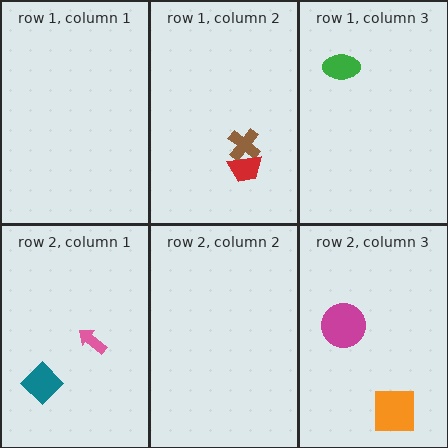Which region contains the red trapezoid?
The row 1, column 2 region.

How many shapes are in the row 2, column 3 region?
2.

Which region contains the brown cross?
The row 1, column 2 region.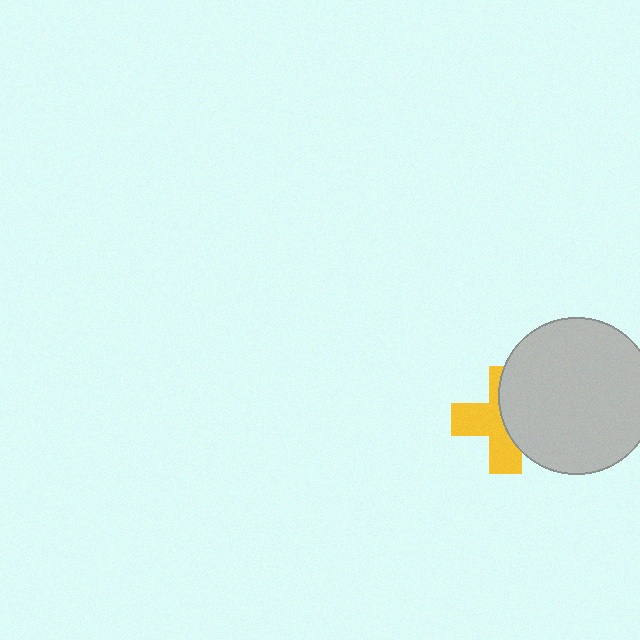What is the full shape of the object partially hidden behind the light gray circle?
The partially hidden object is a yellow cross.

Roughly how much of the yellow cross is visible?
About half of it is visible (roughly 53%).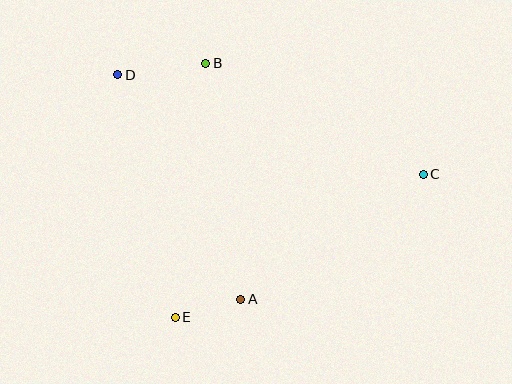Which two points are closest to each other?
Points A and E are closest to each other.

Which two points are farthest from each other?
Points C and D are farthest from each other.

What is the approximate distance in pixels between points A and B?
The distance between A and B is approximately 239 pixels.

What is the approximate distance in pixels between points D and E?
The distance between D and E is approximately 248 pixels.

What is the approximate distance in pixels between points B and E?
The distance between B and E is approximately 256 pixels.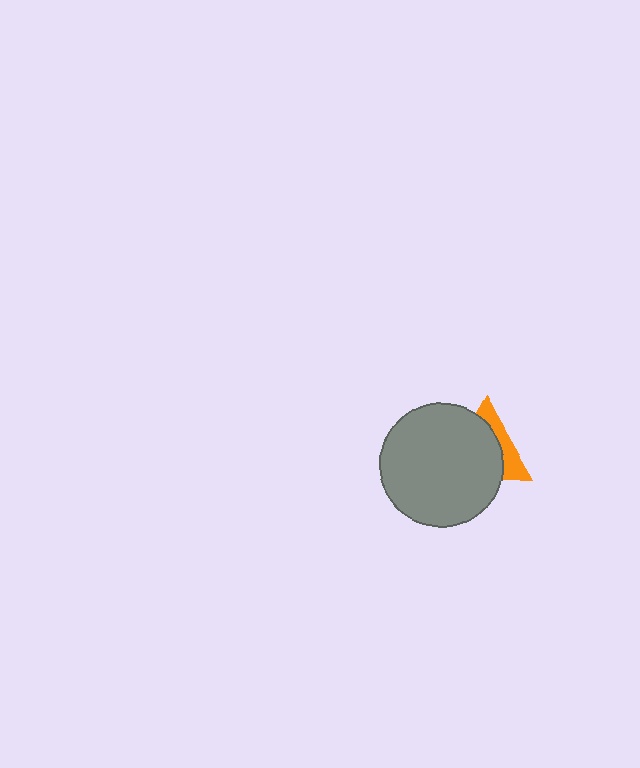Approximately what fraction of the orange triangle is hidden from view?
Roughly 67% of the orange triangle is hidden behind the gray circle.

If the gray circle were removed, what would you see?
You would see the complete orange triangle.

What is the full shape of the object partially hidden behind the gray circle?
The partially hidden object is an orange triangle.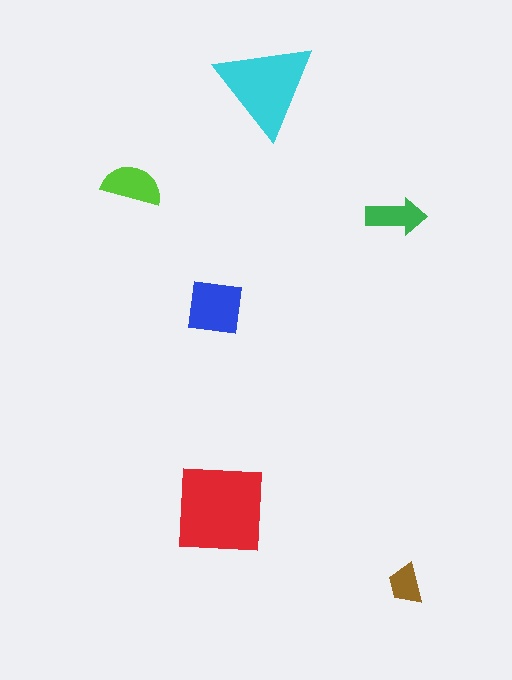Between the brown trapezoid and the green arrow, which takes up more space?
The green arrow.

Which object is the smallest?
The brown trapezoid.